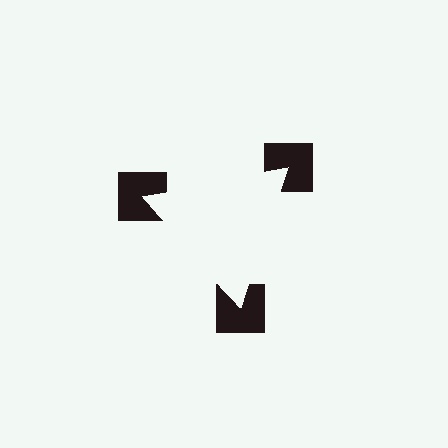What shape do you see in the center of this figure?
An illusory triangle — its edges are inferred from the aligned wedge cuts in the notched squares, not physically drawn.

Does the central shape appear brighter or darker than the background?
It typically appears slightly brighter than the background, even though no actual brightness change is drawn.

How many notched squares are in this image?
There are 3 — one at each vertex of the illusory triangle.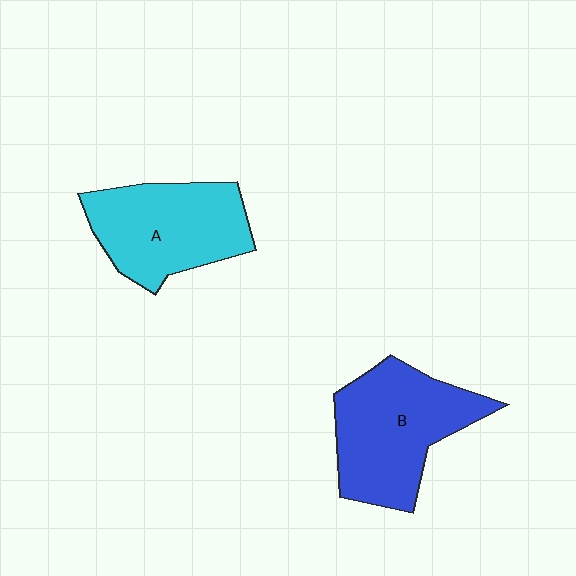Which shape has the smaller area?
Shape A (cyan).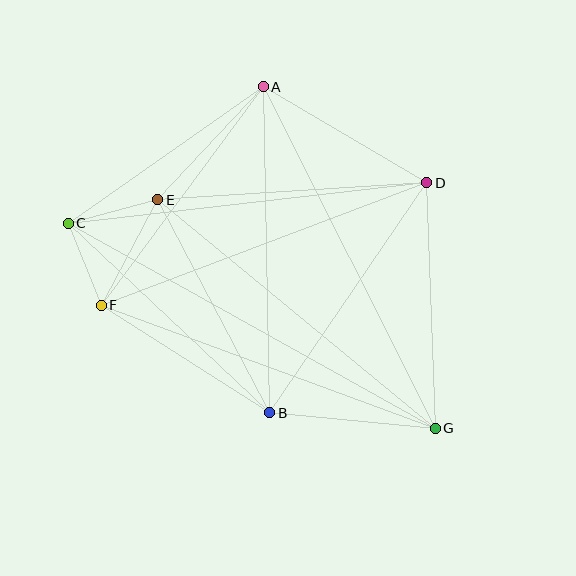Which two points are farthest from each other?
Points C and G are farthest from each other.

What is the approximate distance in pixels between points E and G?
The distance between E and G is approximately 359 pixels.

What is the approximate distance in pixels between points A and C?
The distance between A and C is approximately 238 pixels.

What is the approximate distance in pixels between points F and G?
The distance between F and G is approximately 356 pixels.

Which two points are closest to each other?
Points C and F are closest to each other.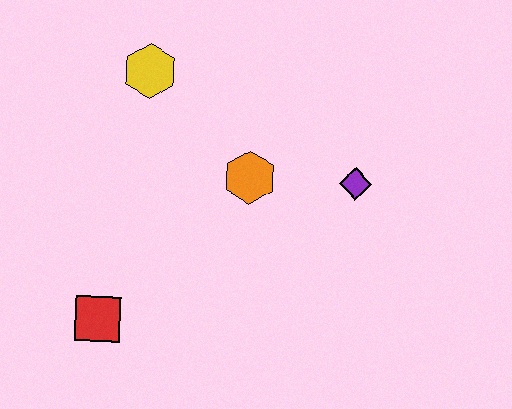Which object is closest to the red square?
The orange hexagon is closest to the red square.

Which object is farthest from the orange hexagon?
The red square is farthest from the orange hexagon.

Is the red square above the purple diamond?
No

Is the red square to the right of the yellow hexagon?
No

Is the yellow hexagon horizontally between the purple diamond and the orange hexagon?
No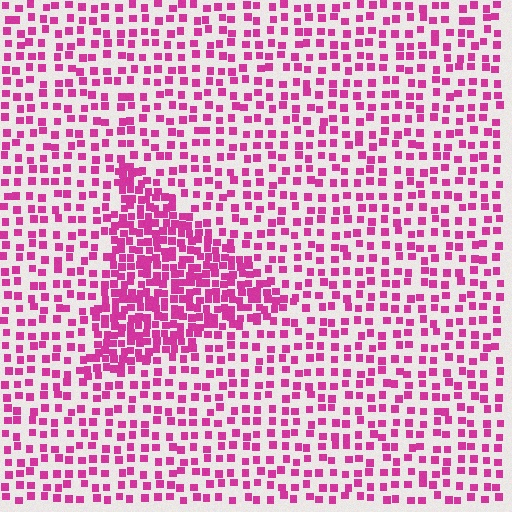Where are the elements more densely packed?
The elements are more densely packed inside the triangle boundary.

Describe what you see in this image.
The image contains small magenta elements arranged at two different densities. A triangle-shaped region is visible where the elements are more densely packed than the surrounding area.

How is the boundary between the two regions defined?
The boundary is defined by a change in element density (approximately 2.2x ratio). All elements are the same color, size, and shape.